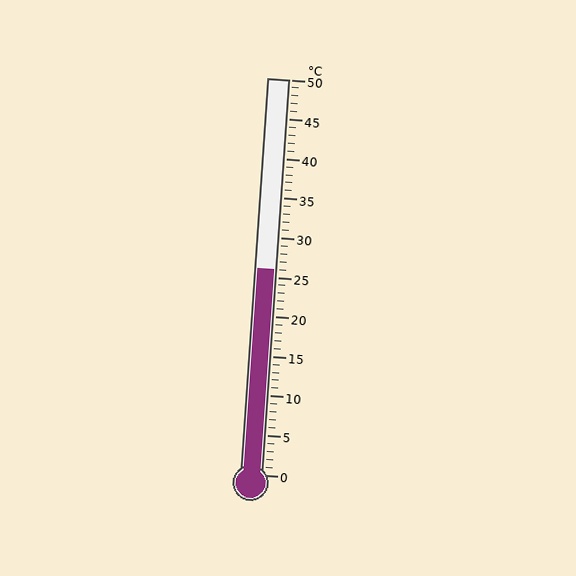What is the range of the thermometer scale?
The thermometer scale ranges from 0°C to 50°C.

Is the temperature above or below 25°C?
The temperature is above 25°C.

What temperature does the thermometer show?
The thermometer shows approximately 26°C.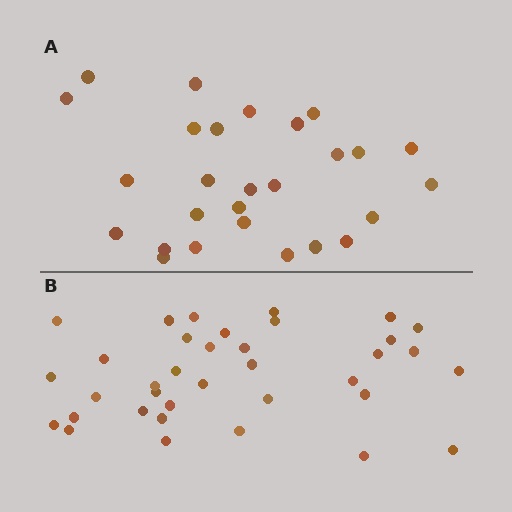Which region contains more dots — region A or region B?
Region B (the bottom region) has more dots.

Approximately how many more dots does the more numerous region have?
Region B has roughly 8 or so more dots than region A.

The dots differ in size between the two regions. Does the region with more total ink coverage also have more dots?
No. Region A has more total ink coverage because its dots are larger, but region B actually contains more individual dots. Total area can be misleading — the number of items is what matters here.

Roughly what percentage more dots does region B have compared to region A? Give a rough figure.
About 35% more.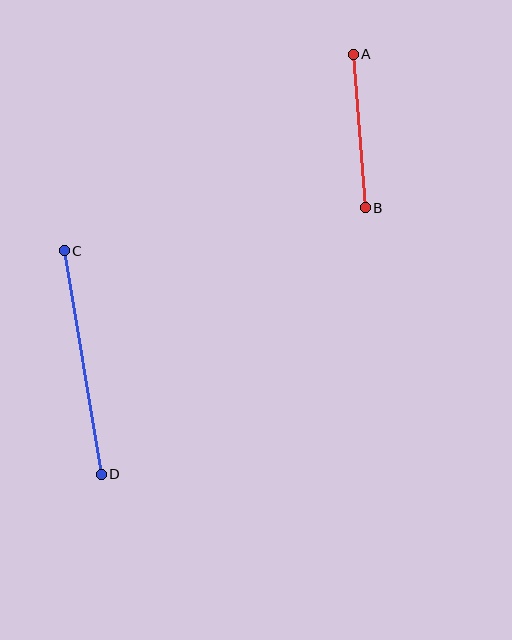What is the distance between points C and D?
The distance is approximately 227 pixels.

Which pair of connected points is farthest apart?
Points C and D are farthest apart.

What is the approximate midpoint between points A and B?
The midpoint is at approximately (359, 131) pixels.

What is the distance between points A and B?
The distance is approximately 154 pixels.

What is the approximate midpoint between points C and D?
The midpoint is at approximately (83, 363) pixels.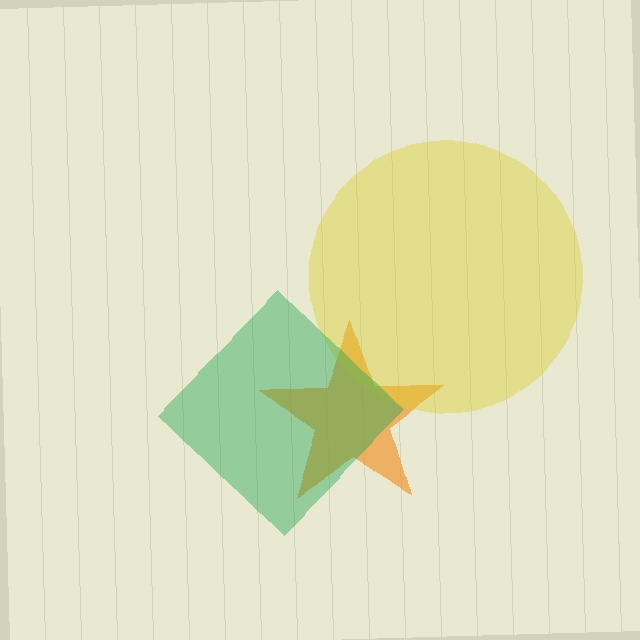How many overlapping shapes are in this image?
There are 3 overlapping shapes in the image.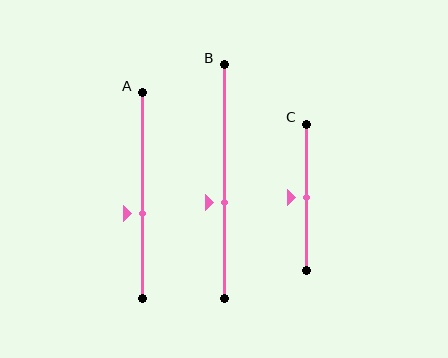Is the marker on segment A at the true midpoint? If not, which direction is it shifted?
No, the marker on segment A is shifted downward by about 9% of the segment length.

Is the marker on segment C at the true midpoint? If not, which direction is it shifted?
Yes, the marker on segment C is at the true midpoint.